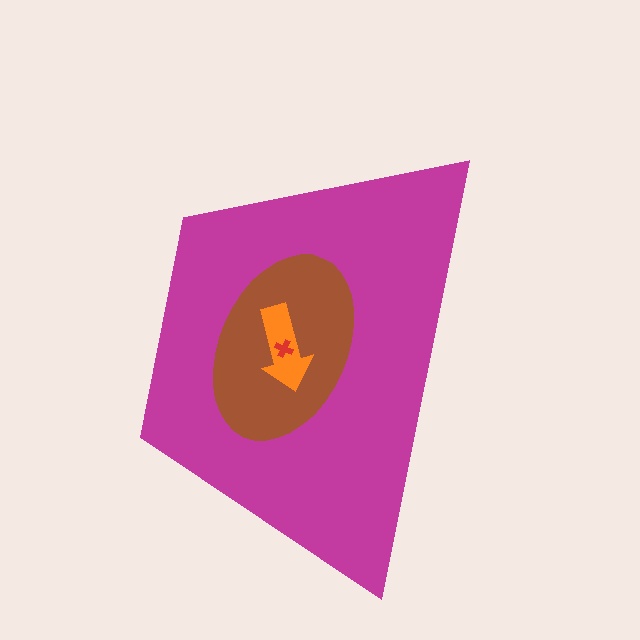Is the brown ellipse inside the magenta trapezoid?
Yes.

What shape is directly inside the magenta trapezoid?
The brown ellipse.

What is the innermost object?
The red cross.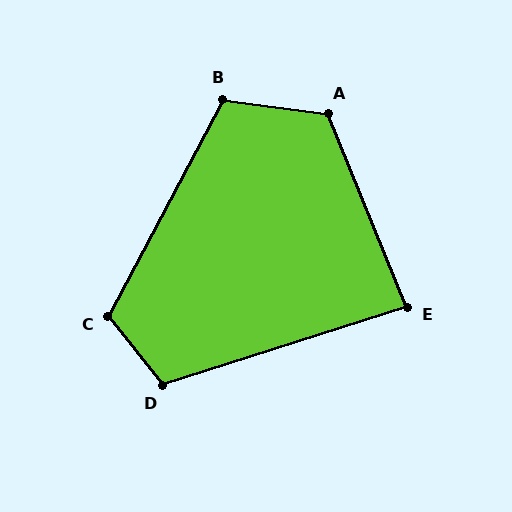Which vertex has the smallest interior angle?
E, at approximately 86 degrees.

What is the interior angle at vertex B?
Approximately 110 degrees (obtuse).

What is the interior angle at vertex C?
Approximately 114 degrees (obtuse).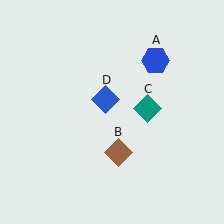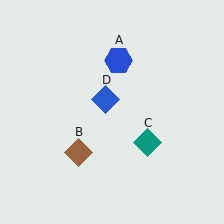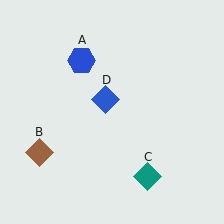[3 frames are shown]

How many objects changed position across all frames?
3 objects changed position: blue hexagon (object A), brown diamond (object B), teal diamond (object C).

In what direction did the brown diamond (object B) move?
The brown diamond (object B) moved left.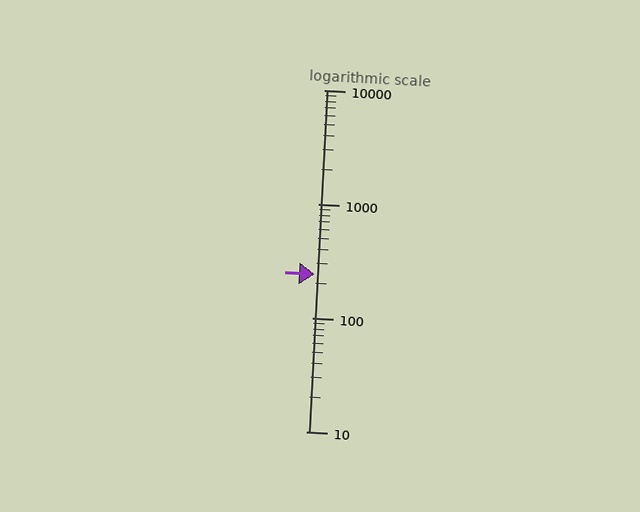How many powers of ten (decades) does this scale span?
The scale spans 3 decades, from 10 to 10000.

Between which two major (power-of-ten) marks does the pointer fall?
The pointer is between 100 and 1000.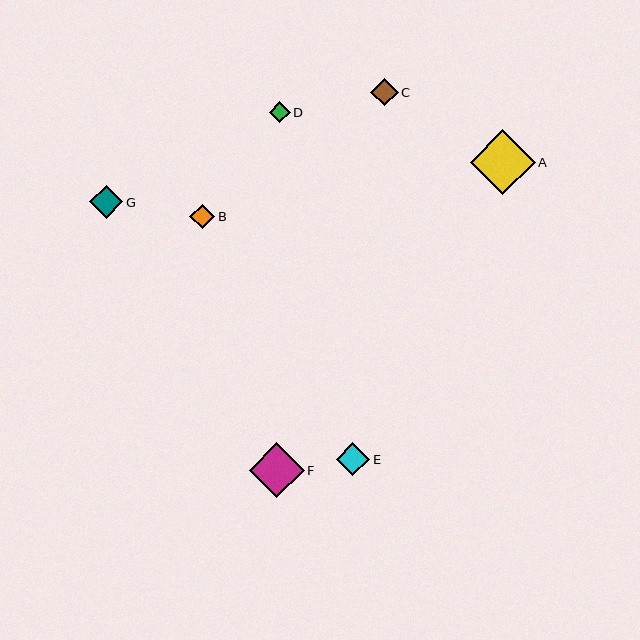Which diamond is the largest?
Diamond A is the largest with a size of approximately 65 pixels.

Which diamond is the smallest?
Diamond D is the smallest with a size of approximately 21 pixels.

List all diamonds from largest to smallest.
From largest to smallest: A, F, E, G, C, B, D.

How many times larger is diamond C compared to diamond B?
Diamond C is approximately 1.1 times the size of diamond B.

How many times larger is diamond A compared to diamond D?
Diamond A is approximately 3.1 times the size of diamond D.